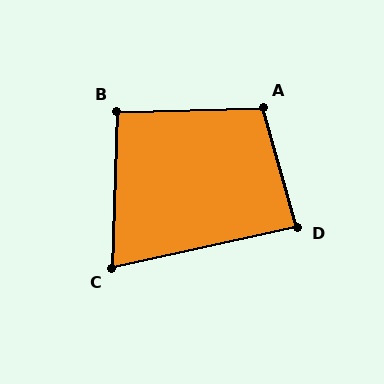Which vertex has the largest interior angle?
A, at approximately 104 degrees.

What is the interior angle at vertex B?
Approximately 93 degrees (approximately right).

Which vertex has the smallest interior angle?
C, at approximately 76 degrees.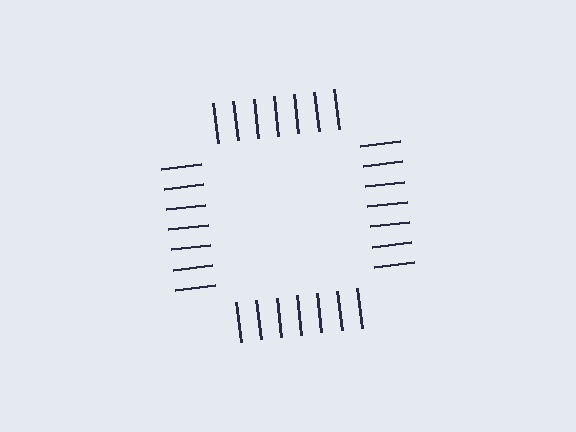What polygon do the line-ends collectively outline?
An illusory square — the line segments terminate on its edges but no continuous stroke is drawn.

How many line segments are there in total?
28 — 7 along each of the 4 edges.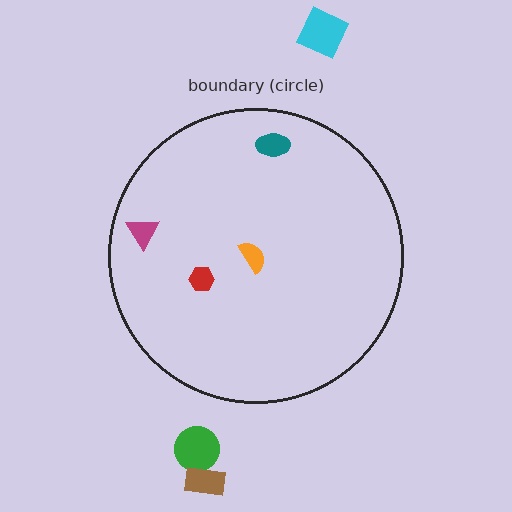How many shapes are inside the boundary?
4 inside, 3 outside.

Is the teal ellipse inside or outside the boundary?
Inside.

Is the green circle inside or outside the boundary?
Outside.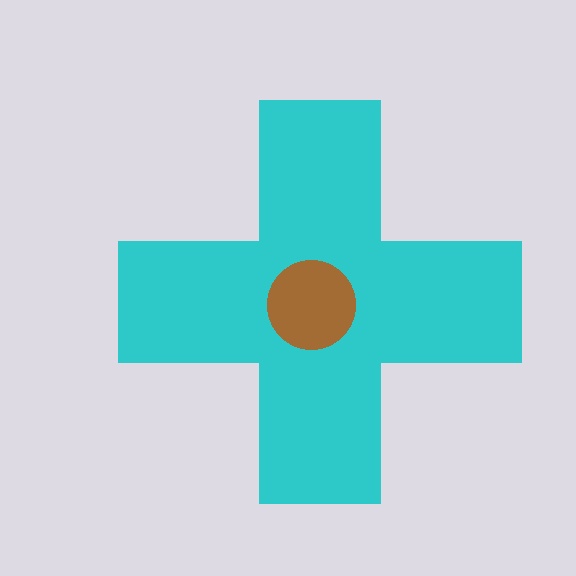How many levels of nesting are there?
2.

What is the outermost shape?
The cyan cross.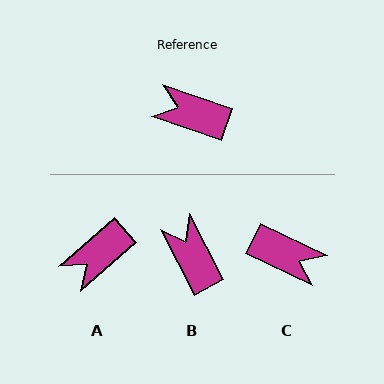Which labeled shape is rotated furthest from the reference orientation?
C, about 173 degrees away.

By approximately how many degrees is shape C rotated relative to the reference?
Approximately 173 degrees counter-clockwise.